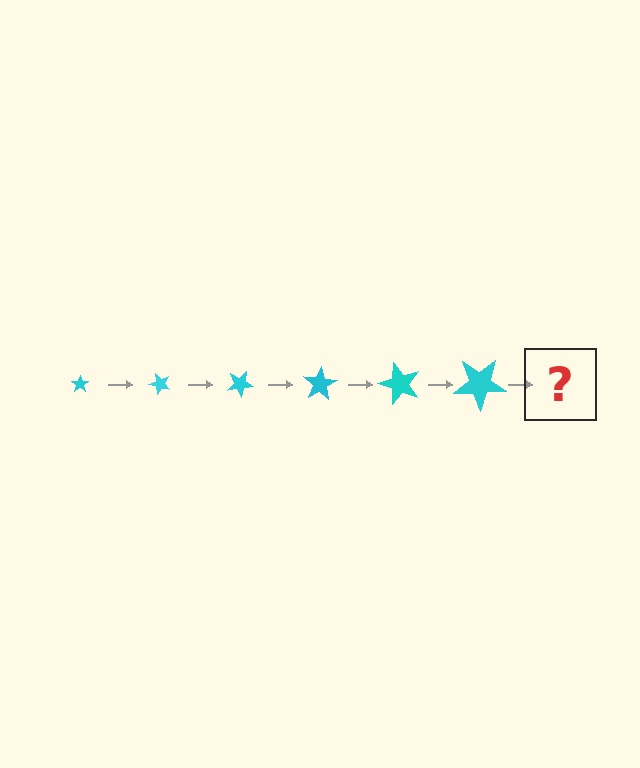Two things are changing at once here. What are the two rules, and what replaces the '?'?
The two rules are that the star grows larger each step and it rotates 50 degrees each step. The '?' should be a star, larger than the previous one and rotated 300 degrees from the start.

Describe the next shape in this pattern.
It should be a star, larger than the previous one and rotated 300 degrees from the start.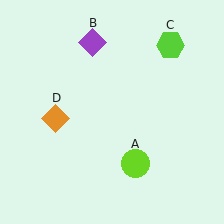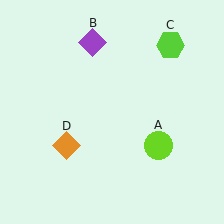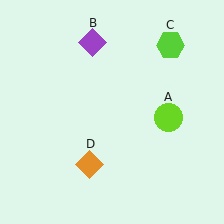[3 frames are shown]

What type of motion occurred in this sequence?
The lime circle (object A), orange diamond (object D) rotated counterclockwise around the center of the scene.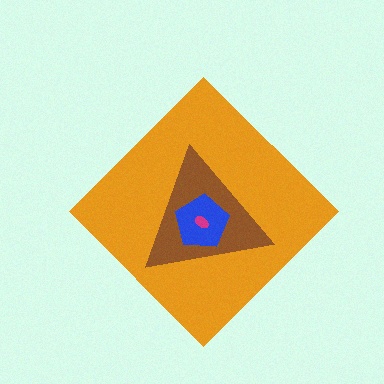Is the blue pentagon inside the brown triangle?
Yes.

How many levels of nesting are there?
4.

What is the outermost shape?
The orange diamond.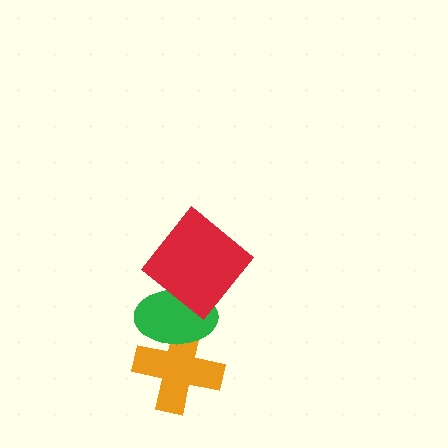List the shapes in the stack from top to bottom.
From top to bottom: the red diamond, the green ellipse, the orange cross.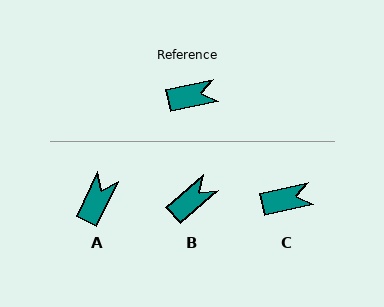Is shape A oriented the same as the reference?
No, it is off by about 52 degrees.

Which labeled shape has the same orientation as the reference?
C.